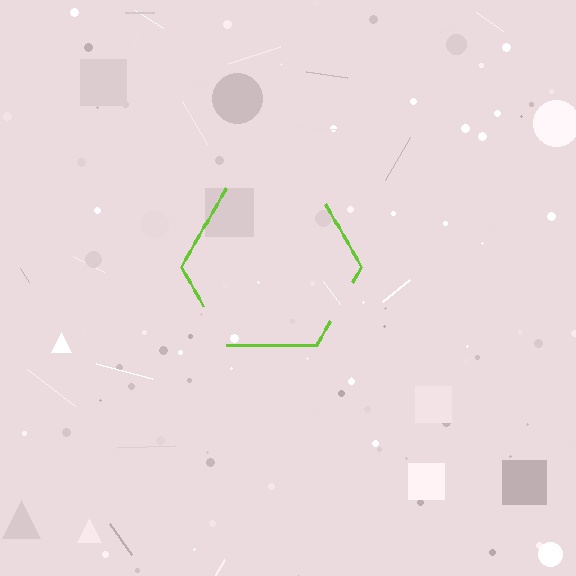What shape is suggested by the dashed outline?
The dashed outline suggests a hexagon.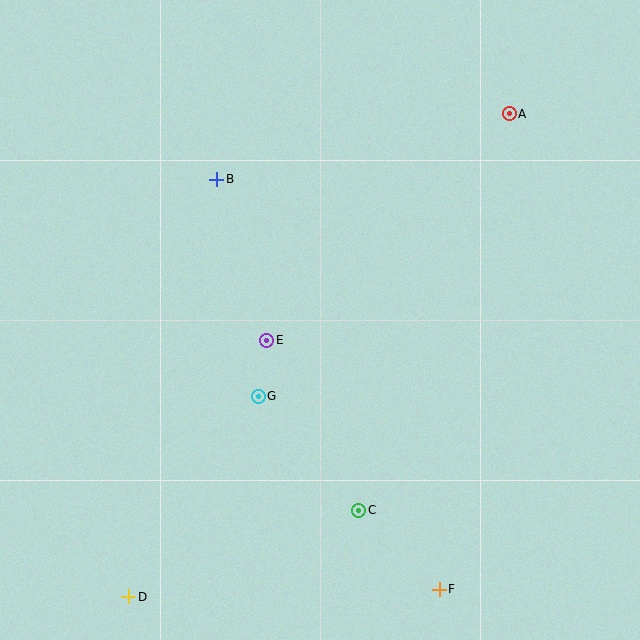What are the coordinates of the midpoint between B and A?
The midpoint between B and A is at (363, 146).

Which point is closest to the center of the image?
Point E at (267, 340) is closest to the center.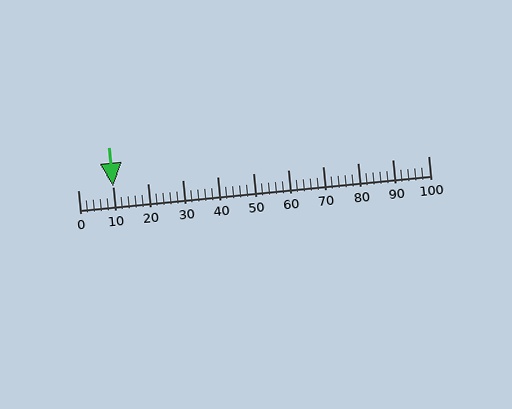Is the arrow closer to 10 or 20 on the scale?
The arrow is closer to 10.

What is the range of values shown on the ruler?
The ruler shows values from 0 to 100.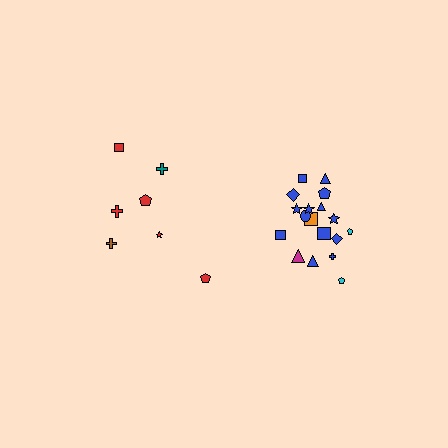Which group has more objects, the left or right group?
The right group.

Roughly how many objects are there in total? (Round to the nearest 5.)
Roughly 25 objects in total.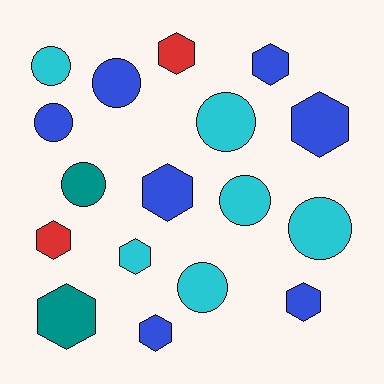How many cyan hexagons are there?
There is 1 cyan hexagon.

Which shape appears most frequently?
Hexagon, with 9 objects.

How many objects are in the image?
There are 17 objects.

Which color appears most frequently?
Blue, with 7 objects.